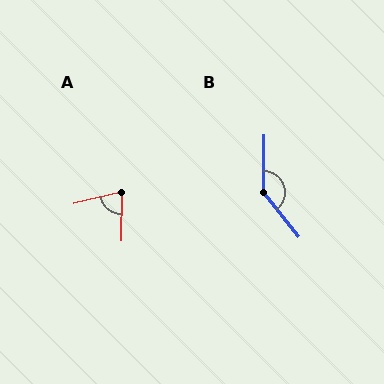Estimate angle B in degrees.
Approximately 141 degrees.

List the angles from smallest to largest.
A (76°), B (141°).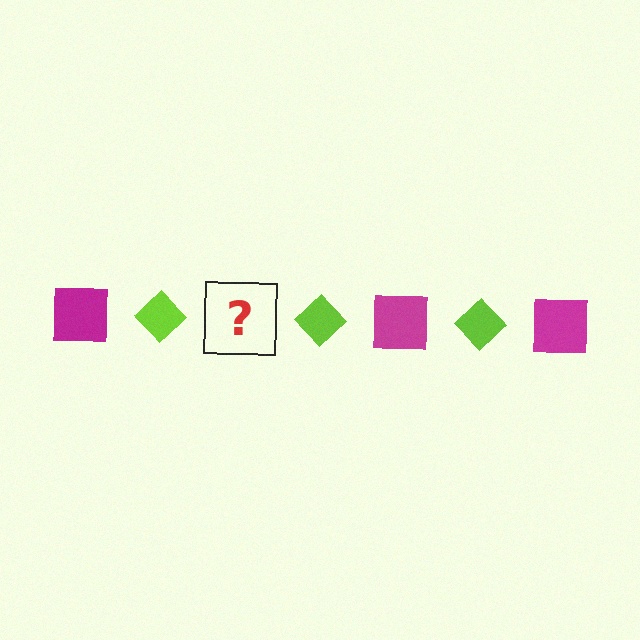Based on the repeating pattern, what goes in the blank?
The blank should be a magenta square.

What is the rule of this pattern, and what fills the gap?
The rule is that the pattern alternates between magenta square and lime diamond. The gap should be filled with a magenta square.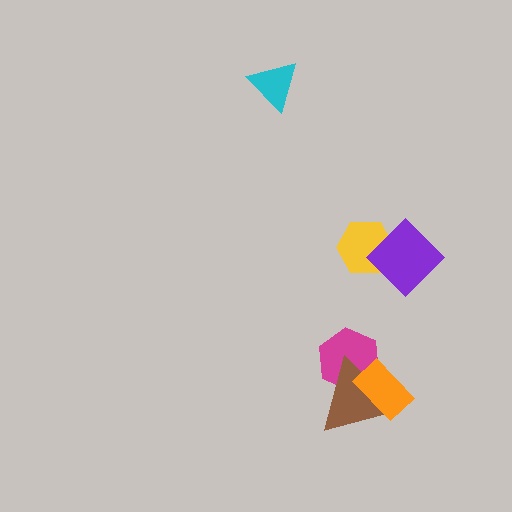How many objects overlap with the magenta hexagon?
2 objects overlap with the magenta hexagon.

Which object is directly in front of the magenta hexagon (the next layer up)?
The brown triangle is directly in front of the magenta hexagon.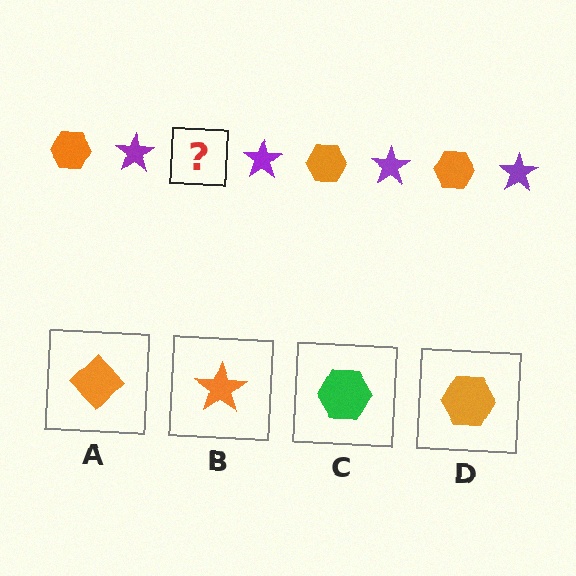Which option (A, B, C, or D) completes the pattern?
D.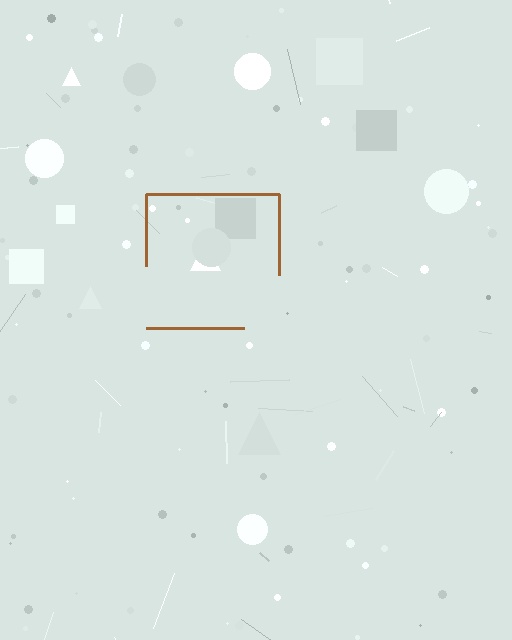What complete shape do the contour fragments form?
The contour fragments form a square.